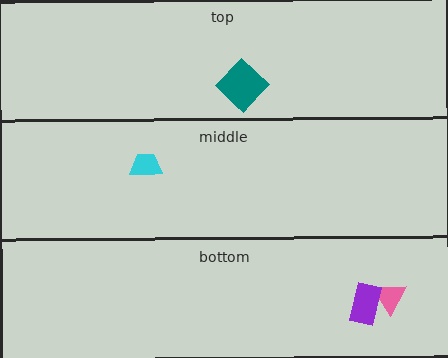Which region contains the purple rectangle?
The bottom region.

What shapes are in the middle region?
The cyan trapezoid.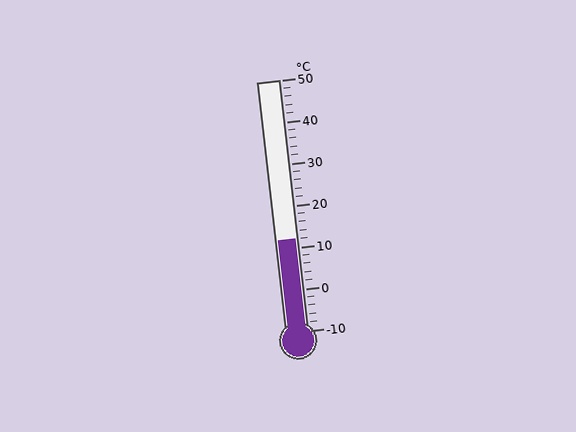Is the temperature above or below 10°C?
The temperature is above 10°C.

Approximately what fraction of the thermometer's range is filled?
The thermometer is filled to approximately 35% of its range.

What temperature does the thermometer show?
The thermometer shows approximately 12°C.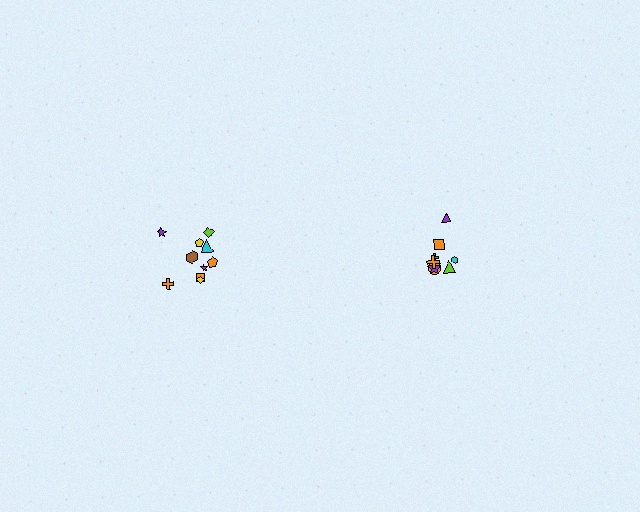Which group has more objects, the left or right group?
The left group.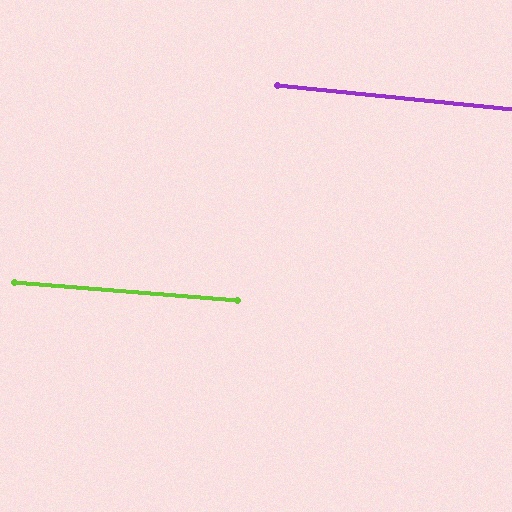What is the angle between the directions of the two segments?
Approximately 1 degree.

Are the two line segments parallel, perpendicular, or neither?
Parallel — their directions differ by only 1.2°.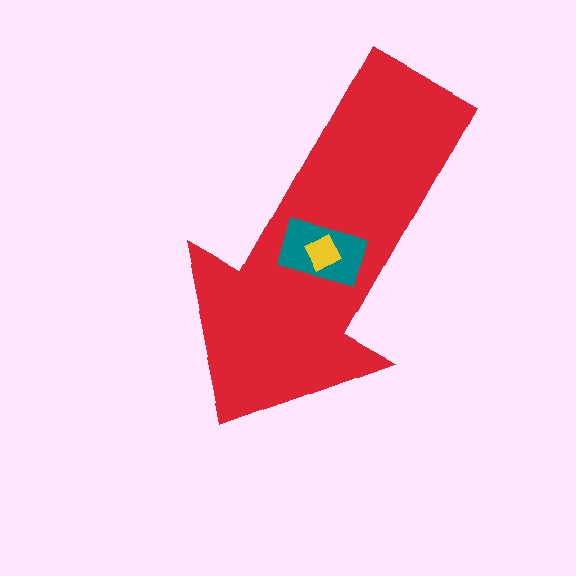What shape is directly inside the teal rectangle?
The yellow square.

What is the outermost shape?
The red arrow.